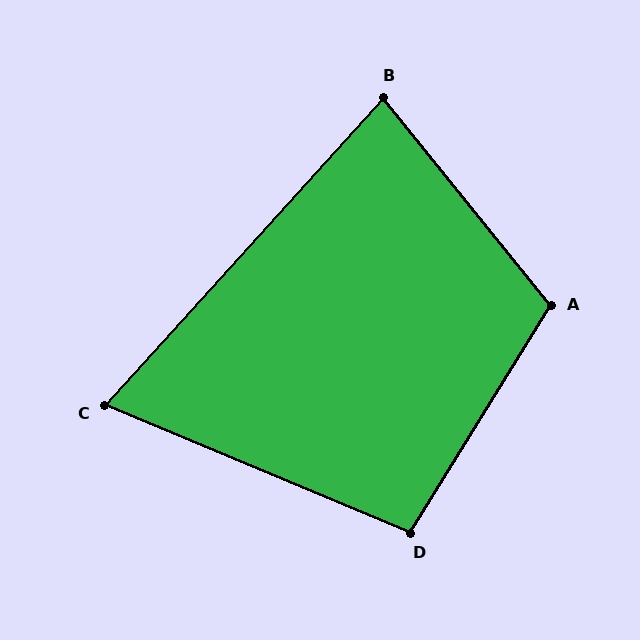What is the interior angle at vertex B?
Approximately 81 degrees (acute).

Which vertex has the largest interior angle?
A, at approximately 109 degrees.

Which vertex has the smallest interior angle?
C, at approximately 71 degrees.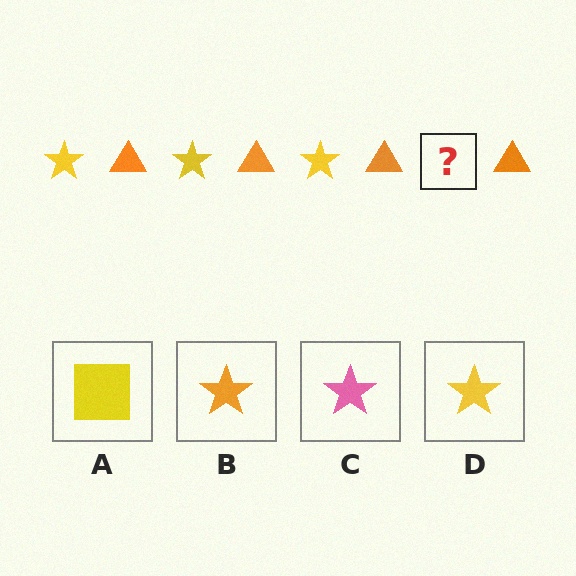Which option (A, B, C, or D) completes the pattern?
D.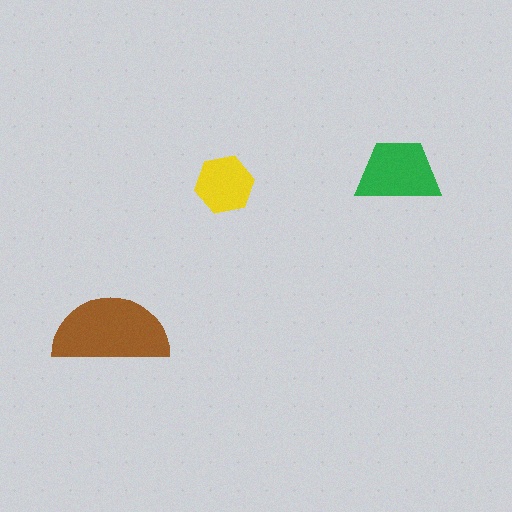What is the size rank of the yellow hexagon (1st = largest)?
3rd.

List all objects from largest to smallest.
The brown semicircle, the green trapezoid, the yellow hexagon.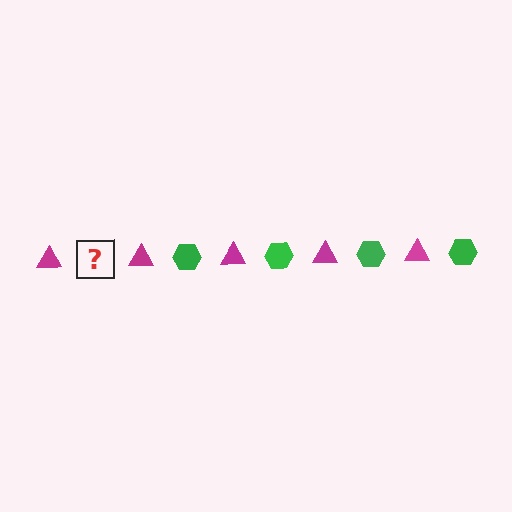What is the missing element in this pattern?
The missing element is a green hexagon.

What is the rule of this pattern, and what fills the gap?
The rule is that the pattern alternates between magenta triangle and green hexagon. The gap should be filled with a green hexagon.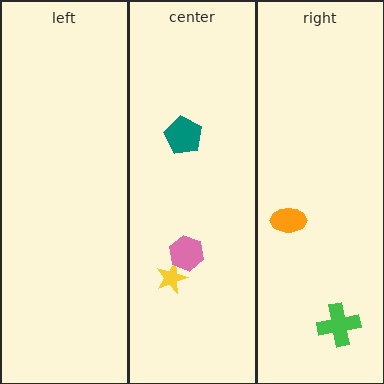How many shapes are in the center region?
3.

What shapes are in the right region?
The orange ellipse, the green cross.